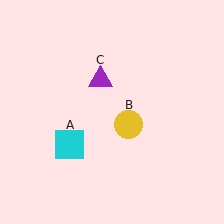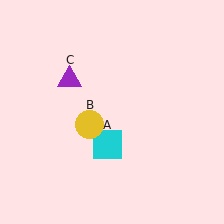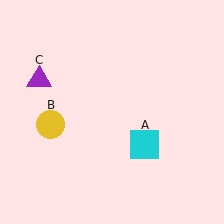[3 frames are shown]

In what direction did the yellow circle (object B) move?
The yellow circle (object B) moved left.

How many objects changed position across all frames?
3 objects changed position: cyan square (object A), yellow circle (object B), purple triangle (object C).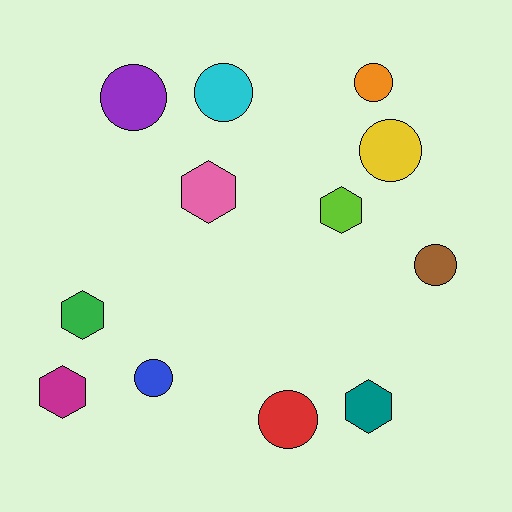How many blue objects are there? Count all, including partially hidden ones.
There is 1 blue object.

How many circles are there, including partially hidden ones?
There are 7 circles.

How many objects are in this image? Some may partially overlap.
There are 12 objects.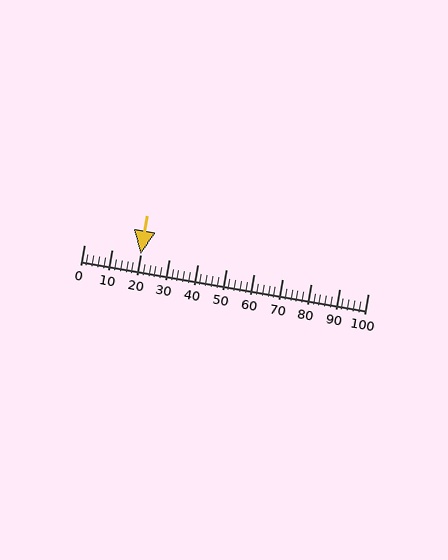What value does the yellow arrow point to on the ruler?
The yellow arrow points to approximately 20.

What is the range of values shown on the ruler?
The ruler shows values from 0 to 100.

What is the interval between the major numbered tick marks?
The major tick marks are spaced 10 units apart.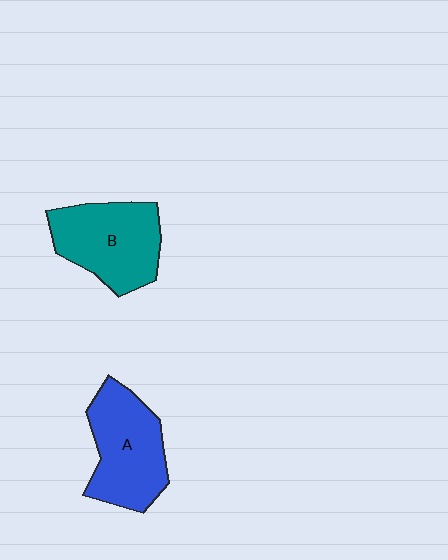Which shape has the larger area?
Shape B (teal).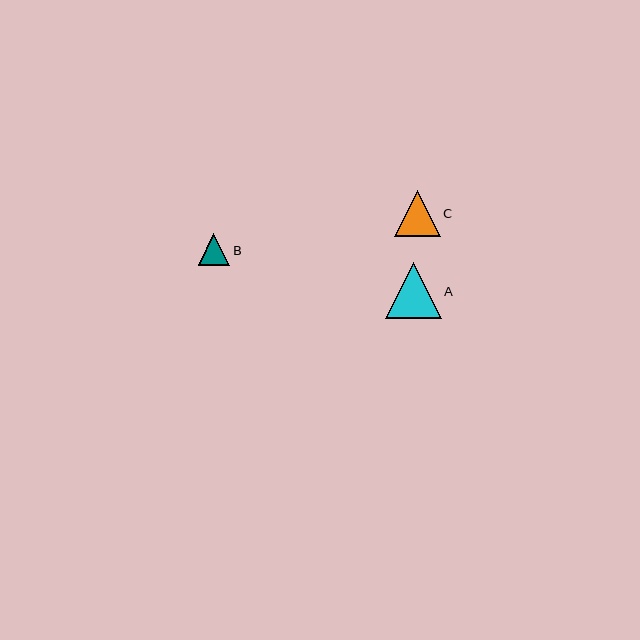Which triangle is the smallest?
Triangle B is the smallest with a size of approximately 32 pixels.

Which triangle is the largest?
Triangle A is the largest with a size of approximately 56 pixels.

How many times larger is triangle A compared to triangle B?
Triangle A is approximately 1.8 times the size of triangle B.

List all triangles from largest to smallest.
From largest to smallest: A, C, B.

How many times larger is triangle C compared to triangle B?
Triangle C is approximately 1.4 times the size of triangle B.